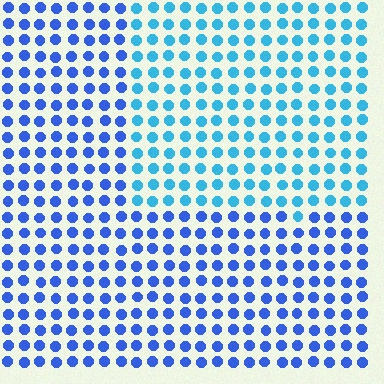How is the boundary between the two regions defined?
The boundary is defined purely by a slight shift in hue (about 31 degrees). Spacing, size, and orientation are identical on both sides.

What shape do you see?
I see a rectangle.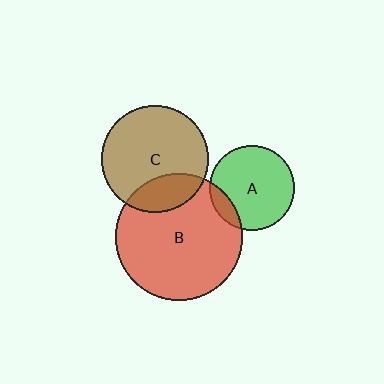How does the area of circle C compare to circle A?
Approximately 1.6 times.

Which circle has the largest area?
Circle B (red).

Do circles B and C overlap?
Yes.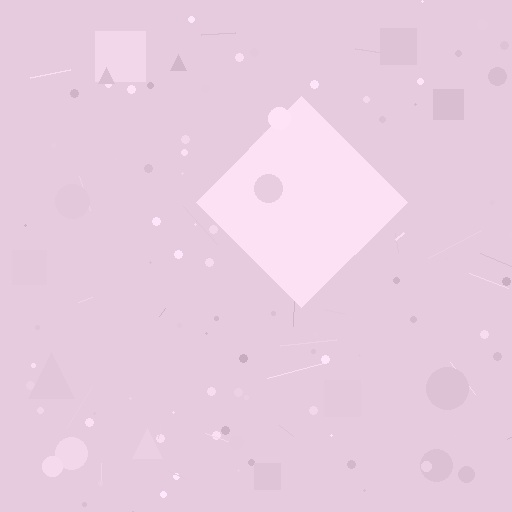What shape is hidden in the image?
A diamond is hidden in the image.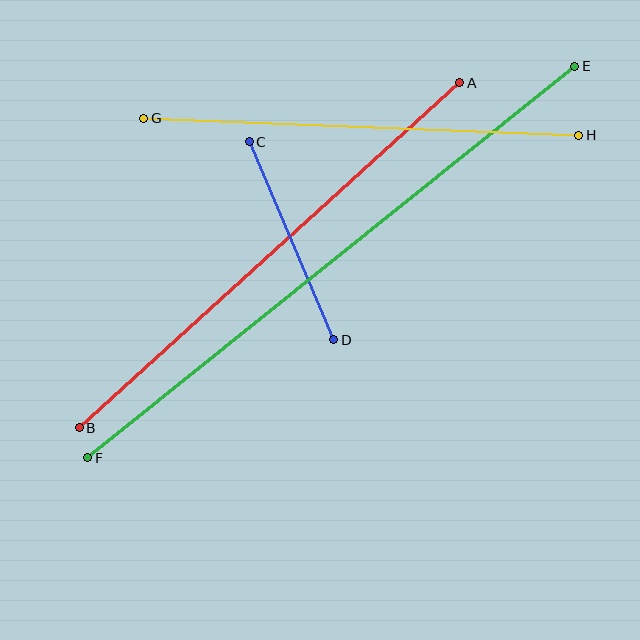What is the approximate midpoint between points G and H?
The midpoint is at approximately (361, 127) pixels.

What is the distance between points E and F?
The distance is approximately 625 pixels.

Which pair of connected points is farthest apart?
Points E and F are farthest apart.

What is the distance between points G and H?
The distance is approximately 435 pixels.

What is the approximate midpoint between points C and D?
The midpoint is at approximately (292, 241) pixels.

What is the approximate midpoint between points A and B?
The midpoint is at approximately (270, 255) pixels.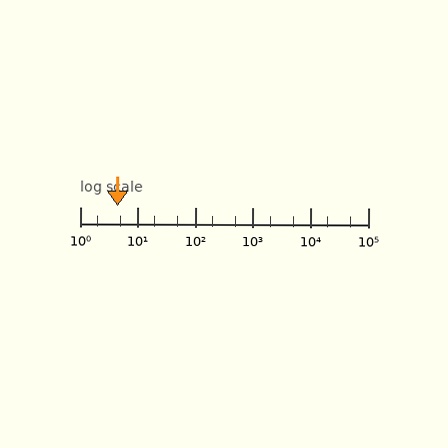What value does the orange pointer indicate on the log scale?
The pointer indicates approximately 4.4.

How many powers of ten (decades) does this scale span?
The scale spans 5 decades, from 1 to 100000.